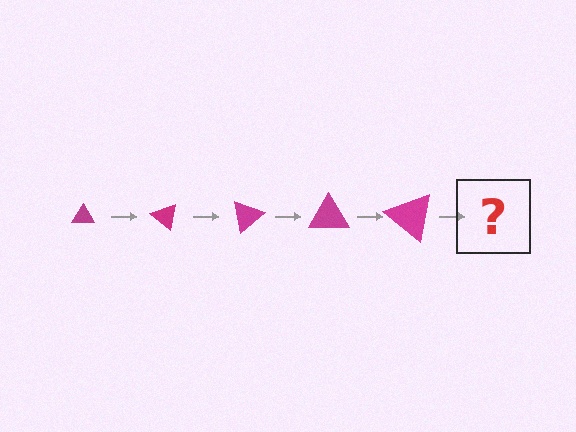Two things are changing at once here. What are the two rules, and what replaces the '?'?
The two rules are that the triangle grows larger each step and it rotates 40 degrees each step. The '?' should be a triangle, larger than the previous one and rotated 200 degrees from the start.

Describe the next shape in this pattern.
It should be a triangle, larger than the previous one and rotated 200 degrees from the start.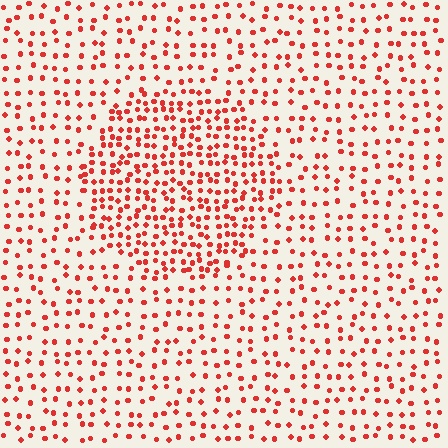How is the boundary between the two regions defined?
The boundary is defined by a change in element density (approximately 1.9x ratio). All elements are the same color, size, and shape.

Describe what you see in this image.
The image contains small red elements arranged at two different densities. A circle-shaped region is visible where the elements are more densely packed than the surrounding area.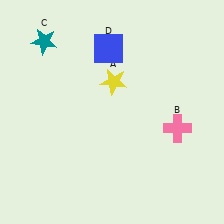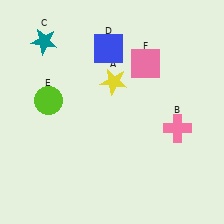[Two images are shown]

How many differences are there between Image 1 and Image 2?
There are 2 differences between the two images.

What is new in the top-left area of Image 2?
A lime circle (E) was added in the top-left area of Image 2.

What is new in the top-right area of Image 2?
A pink square (F) was added in the top-right area of Image 2.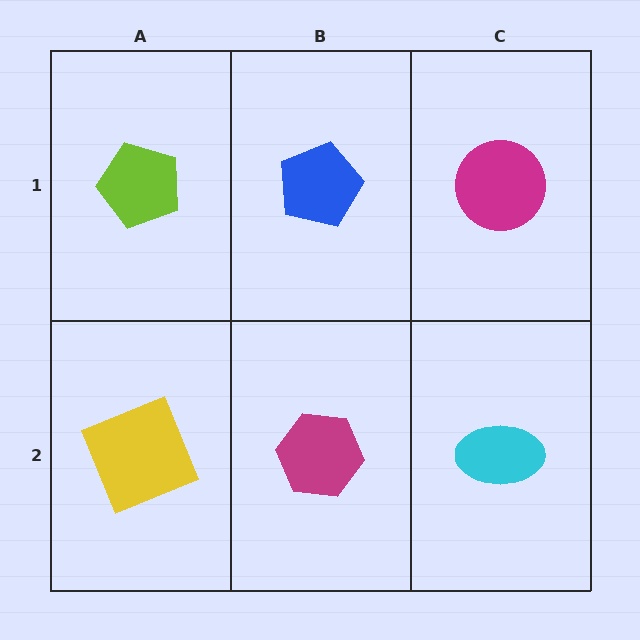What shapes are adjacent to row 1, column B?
A magenta hexagon (row 2, column B), a lime pentagon (row 1, column A), a magenta circle (row 1, column C).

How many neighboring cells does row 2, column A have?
2.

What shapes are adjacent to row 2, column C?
A magenta circle (row 1, column C), a magenta hexagon (row 2, column B).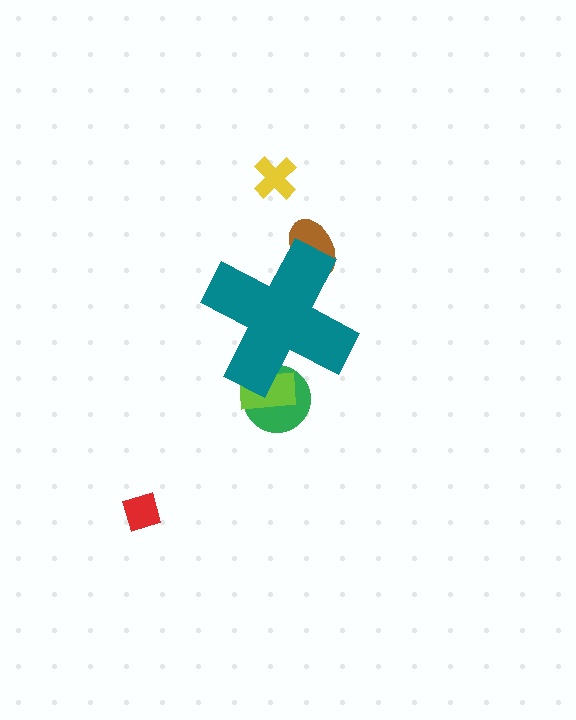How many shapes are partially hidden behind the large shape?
3 shapes are partially hidden.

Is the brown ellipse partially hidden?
Yes, the brown ellipse is partially hidden behind the teal cross.